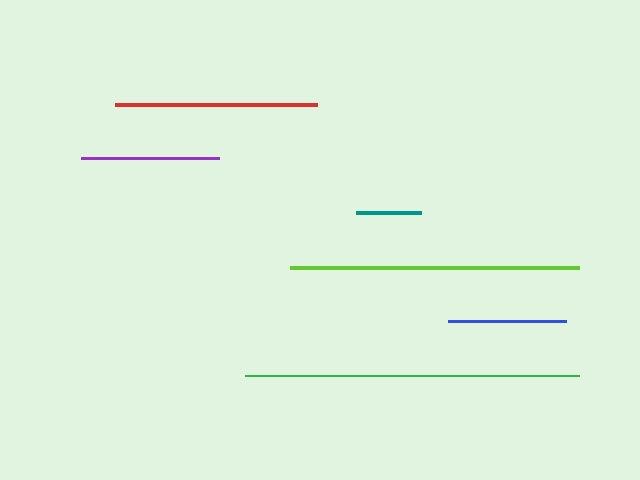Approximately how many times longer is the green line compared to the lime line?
The green line is approximately 1.2 times the length of the lime line.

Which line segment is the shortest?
The teal line is the shortest at approximately 65 pixels.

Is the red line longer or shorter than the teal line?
The red line is longer than the teal line.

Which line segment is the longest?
The green line is the longest at approximately 335 pixels.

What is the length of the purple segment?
The purple segment is approximately 138 pixels long.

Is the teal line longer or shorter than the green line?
The green line is longer than the teal line.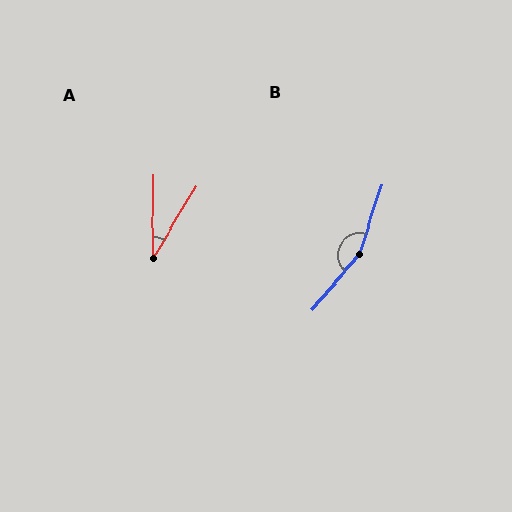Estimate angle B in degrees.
Approximately 157 degrees.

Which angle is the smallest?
A, at approximately 31 degrees.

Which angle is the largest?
B, at approximately 157 degrees.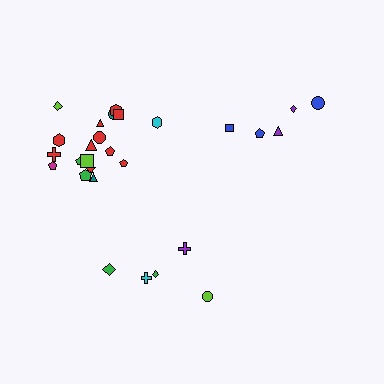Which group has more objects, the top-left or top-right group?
The top-left group.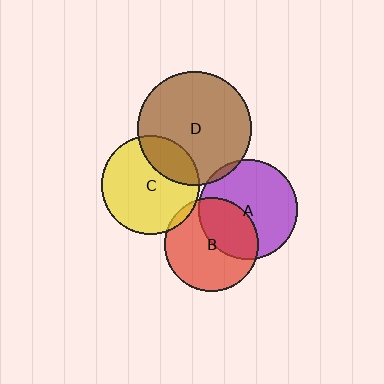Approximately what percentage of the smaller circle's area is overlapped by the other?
Approximately 5%.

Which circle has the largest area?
Circle D (brown).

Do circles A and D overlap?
Yes.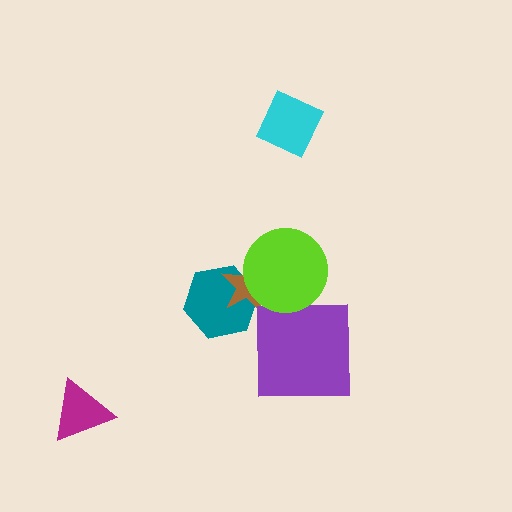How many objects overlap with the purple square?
0 objects overlap with the purple square.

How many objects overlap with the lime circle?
2 objects overlap with the lime circle.